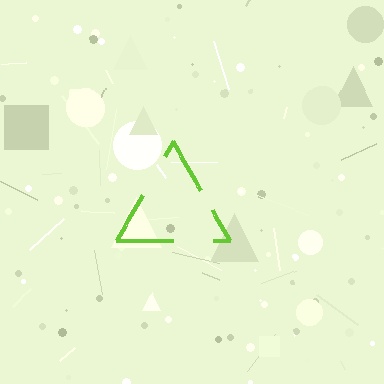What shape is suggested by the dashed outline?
The dashed outline suggests a triangle.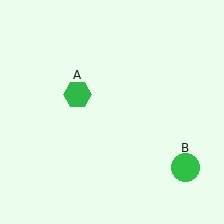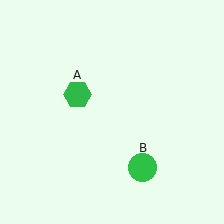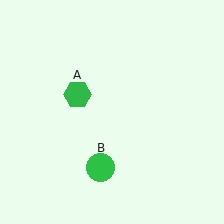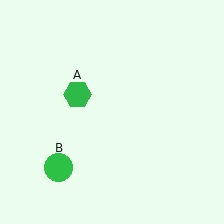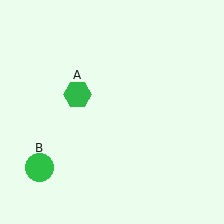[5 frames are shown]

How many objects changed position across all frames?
1 object changed position: green circle (object B).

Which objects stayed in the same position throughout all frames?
Green hexagon (object A) remained stationary.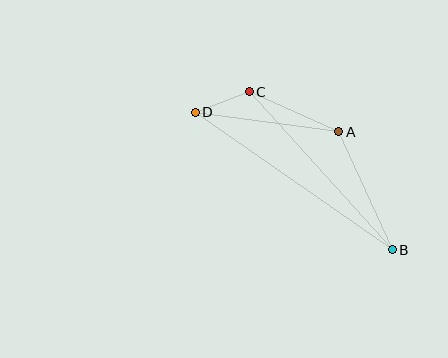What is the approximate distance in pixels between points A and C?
The distance between A and C is approximately 98 pixels.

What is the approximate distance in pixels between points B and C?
The distance between B and C is approximately 213 pixels.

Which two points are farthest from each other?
Points B and D are farthest from each other.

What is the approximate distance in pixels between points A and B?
The distance between A and B is approximately 129 pixels.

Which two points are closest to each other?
Points C and D are closest to each other.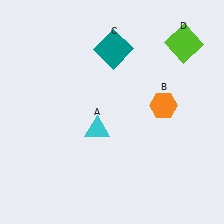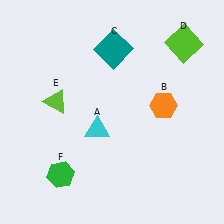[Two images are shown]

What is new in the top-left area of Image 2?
A lime triangle (E) was added in the top-left area of Image 2.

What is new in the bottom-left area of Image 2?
A green hexagon (F) was added in the bottom-left area of Image 2.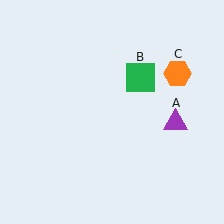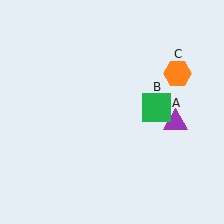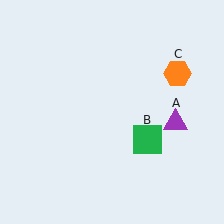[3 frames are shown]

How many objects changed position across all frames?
1 object changed position: green square (object B).